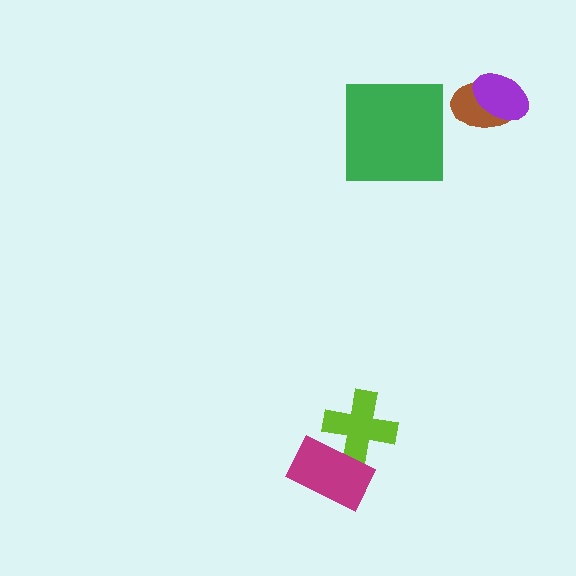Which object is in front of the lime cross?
The magenta rectangle is in front of the lime cross.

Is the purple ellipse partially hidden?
No, no other shape covers it.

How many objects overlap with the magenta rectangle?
1 object overlaps with the magenta rectangle.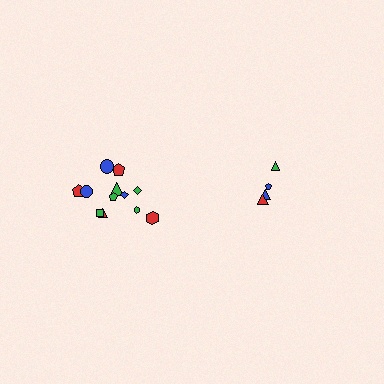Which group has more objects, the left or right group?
The left group.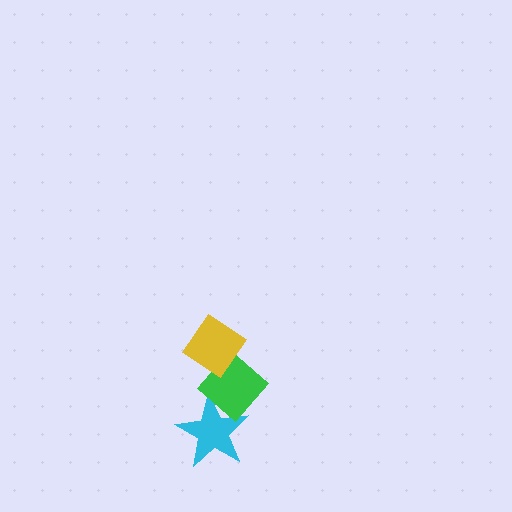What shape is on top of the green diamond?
The yellow diamond is on top of the green diamond.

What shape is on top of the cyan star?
The green diamond is on top of the cyan star.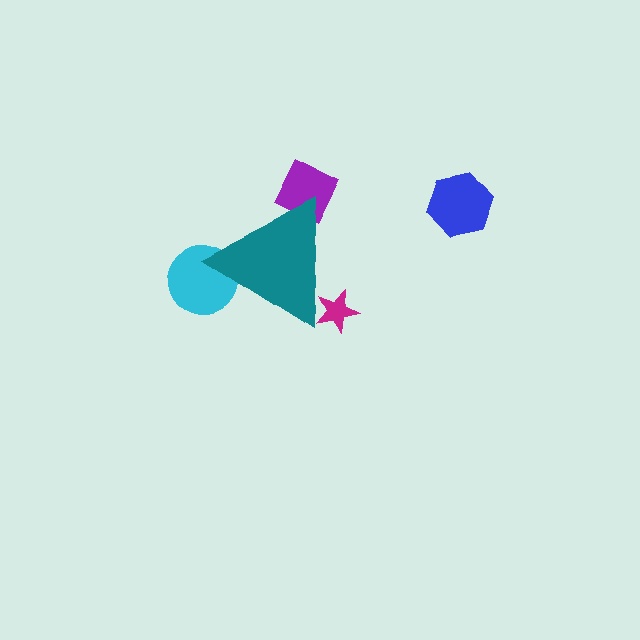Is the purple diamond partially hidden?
Yes, the purple diamond is partially hidden behind the teal triangle.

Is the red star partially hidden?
Yes, the red star is partially hidden behind the teal triangle.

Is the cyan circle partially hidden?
Yes, the cyan circle is partially hidden behind the teal triangle.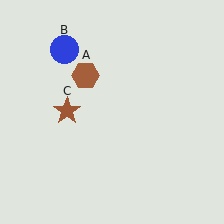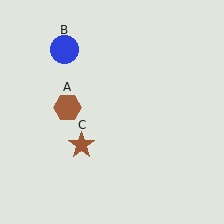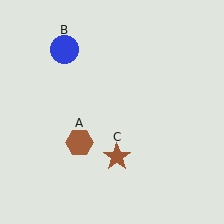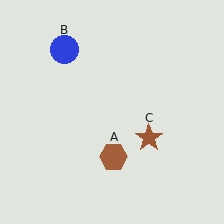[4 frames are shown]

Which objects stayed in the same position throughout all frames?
Blue circle (object B) remained stationary.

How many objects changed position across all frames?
2 objects changed position: brown hexagon (object A), brown star (object C).